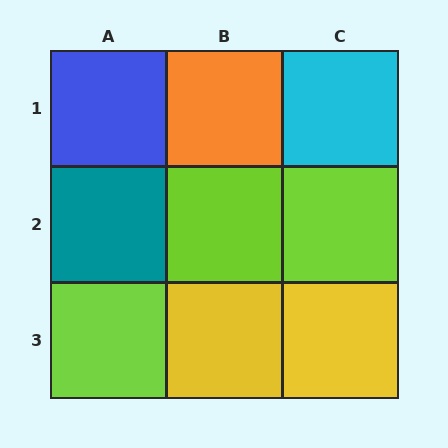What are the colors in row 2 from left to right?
Teal, lime, lime.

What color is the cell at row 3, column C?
Yellow.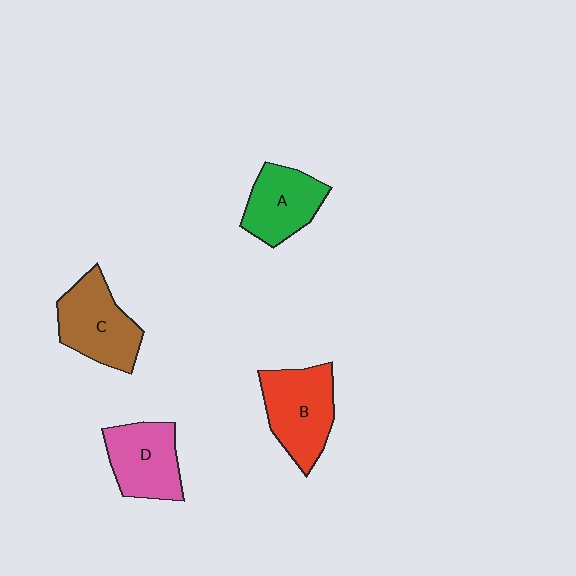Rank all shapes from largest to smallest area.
From largest to smallest: B (red), C (brown), D (pink), A (green).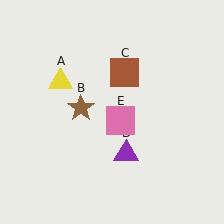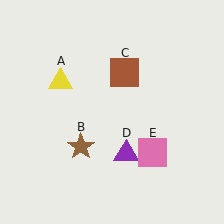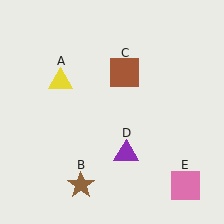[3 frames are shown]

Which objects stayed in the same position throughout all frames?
Yellow triangle (object A) and brown square (object C) and purple triangle (object D) remained stationary.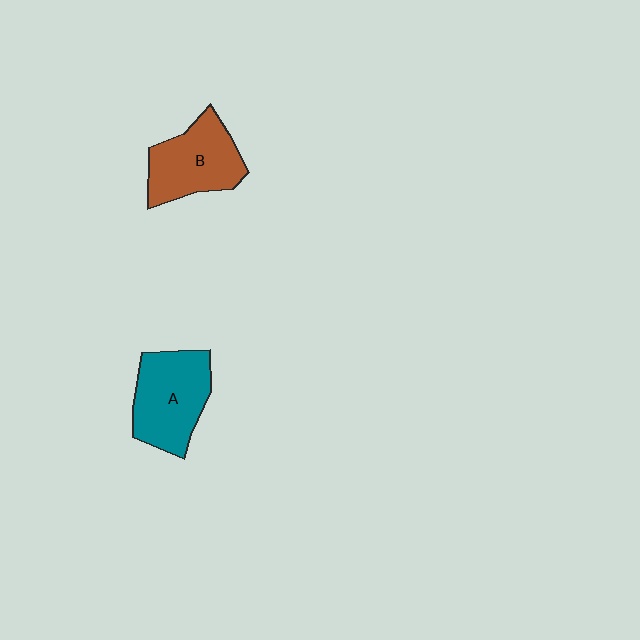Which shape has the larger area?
Shape A (teal).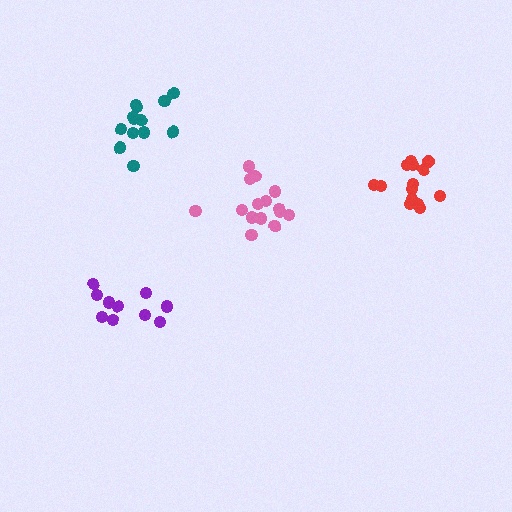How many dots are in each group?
Group 1: 11 dots, Group 2: 13 dots, Group 3: 14 dots, Group 4: 15 dots (53 total).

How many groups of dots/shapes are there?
There are 4 groups.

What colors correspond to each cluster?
The clusters are colored: purple, teal, red, pink.